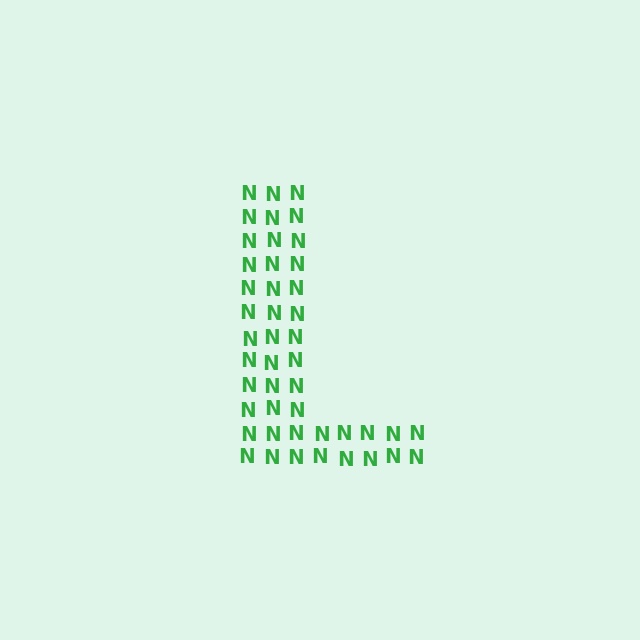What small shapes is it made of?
It is made of small letter N's.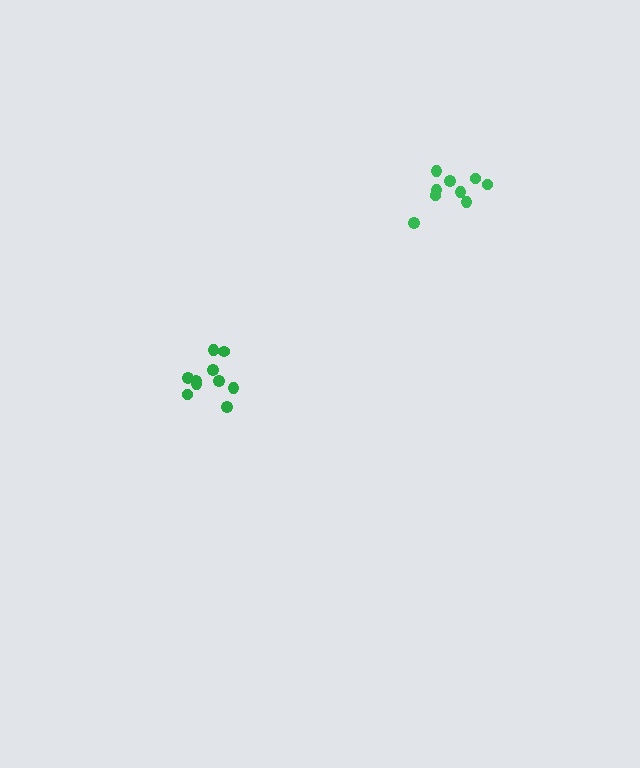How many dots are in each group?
Group 1: 10 dots, Group 2: 9 dots (19 total).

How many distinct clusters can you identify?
There are 2 distinct clusters.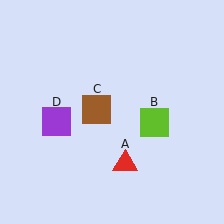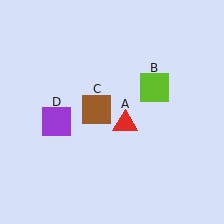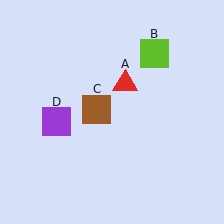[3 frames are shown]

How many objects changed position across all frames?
2 objects changed position: red triangle (object A), lime square (object B).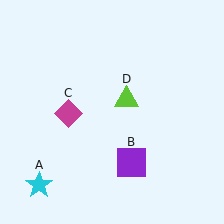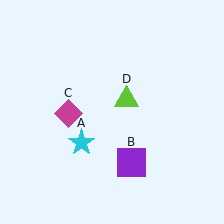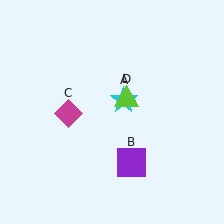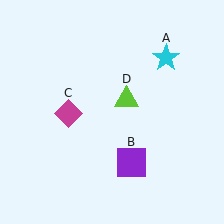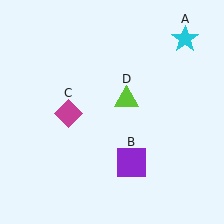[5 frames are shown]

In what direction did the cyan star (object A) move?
The cyan star (object A) moved up and to the right.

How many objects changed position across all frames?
1 object changed position: cyan star (object A).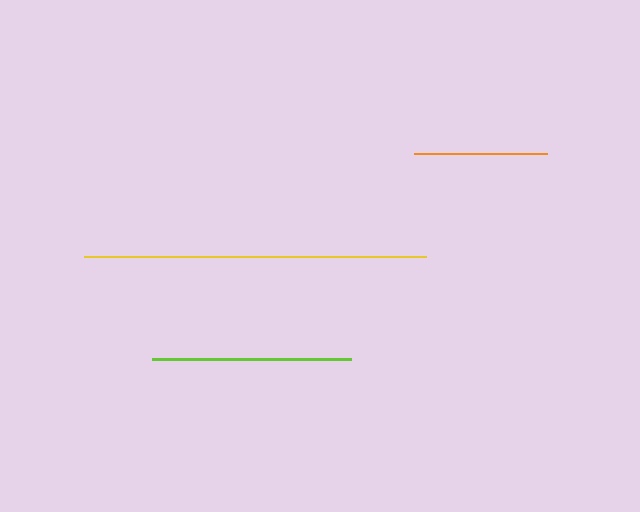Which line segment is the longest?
The yellow line is the longest at approximately 342 pixels.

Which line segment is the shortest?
The orange line is the shortest at approximately 133 pixels.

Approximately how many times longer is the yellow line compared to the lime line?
The yellow line is approximately 1.7 times the length of the lime line.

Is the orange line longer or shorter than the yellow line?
The yellow line is longer than the orange line.